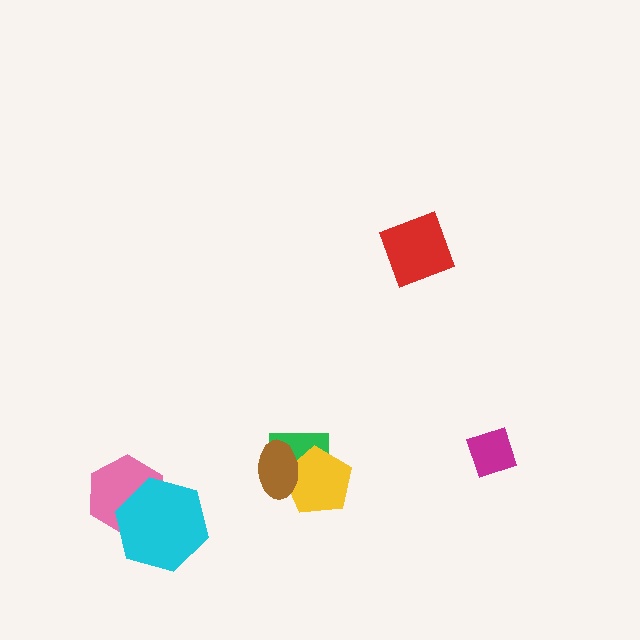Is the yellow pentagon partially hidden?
Yes, it is partially covered by another shape.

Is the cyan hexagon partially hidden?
No, no other shape covers it.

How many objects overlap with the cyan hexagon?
1 object overlaps with the cyan hexagon.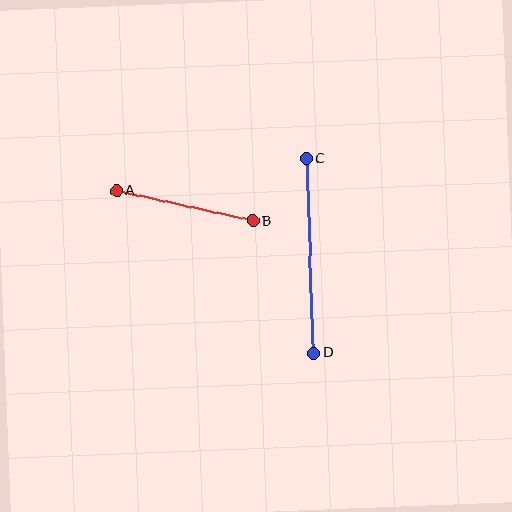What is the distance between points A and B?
The distance is approximately 140 pixels.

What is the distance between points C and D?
The distance is approximately 194 pixels.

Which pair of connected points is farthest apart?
Points C and D are farthest apart.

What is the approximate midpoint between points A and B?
The midpoint is at approximately (185, 206) pixels.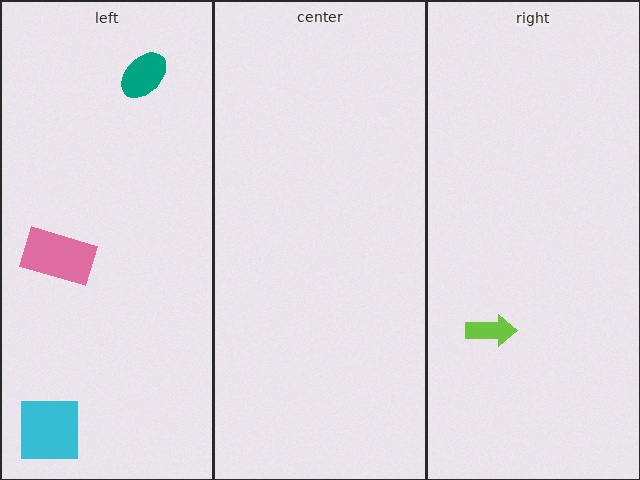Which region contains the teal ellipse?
The left region.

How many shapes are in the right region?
1.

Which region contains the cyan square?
The left region.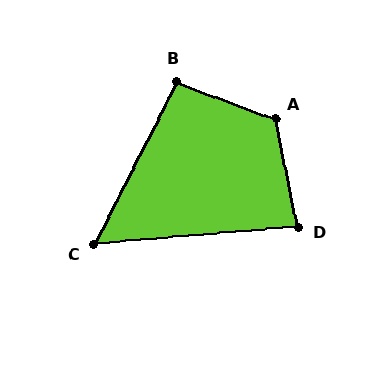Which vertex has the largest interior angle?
A, at approximately 122 degrees.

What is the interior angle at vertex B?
Approximately 96 degrees (obtuse).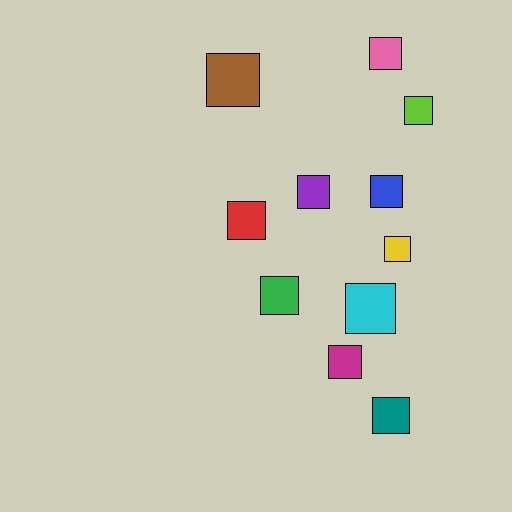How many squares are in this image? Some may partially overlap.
There are 11 squares.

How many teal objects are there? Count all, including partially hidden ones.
There is 1 teal object.